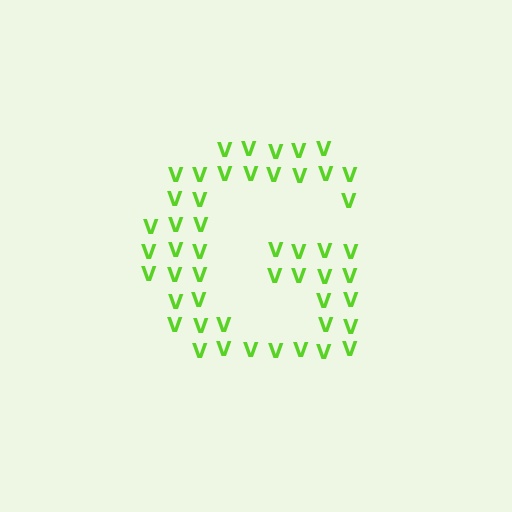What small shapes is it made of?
It is made of small letter V's.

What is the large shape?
The large shape is the letter G.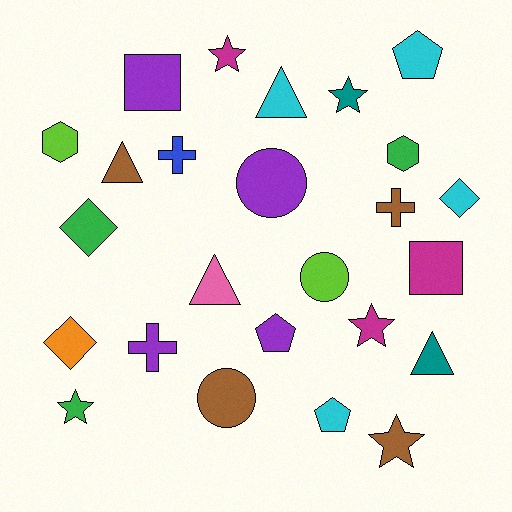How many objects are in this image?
There are 25 objects.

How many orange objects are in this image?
There is 1 orange object.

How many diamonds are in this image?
There are 3 diamonds.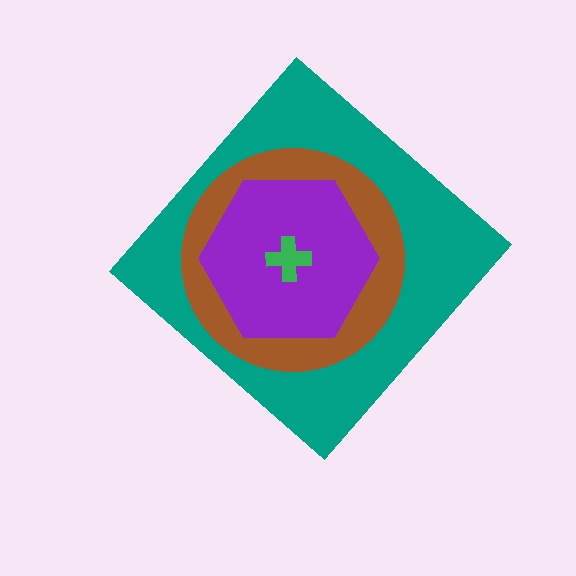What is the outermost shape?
The teal diamond.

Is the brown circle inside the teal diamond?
Yes.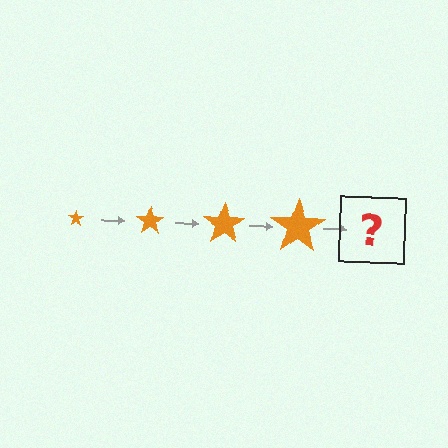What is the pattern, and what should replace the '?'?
The pattern is that the star gets progressively larger each step. The '?' should be an orange star, larger than the previous one.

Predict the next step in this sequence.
The next step is an orange star, larger than the previous one.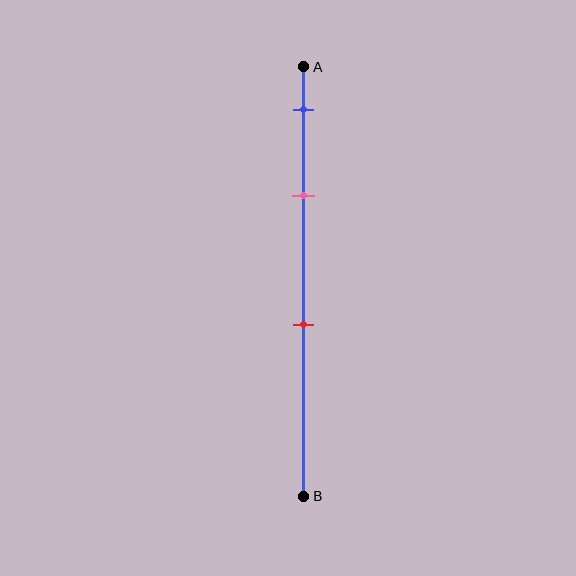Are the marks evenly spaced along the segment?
No, the marks are not evenly spaced.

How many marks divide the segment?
There are 3 marks dividing the segment.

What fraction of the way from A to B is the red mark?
The red mark is approximately 60% (0.6) of the way from A to B.